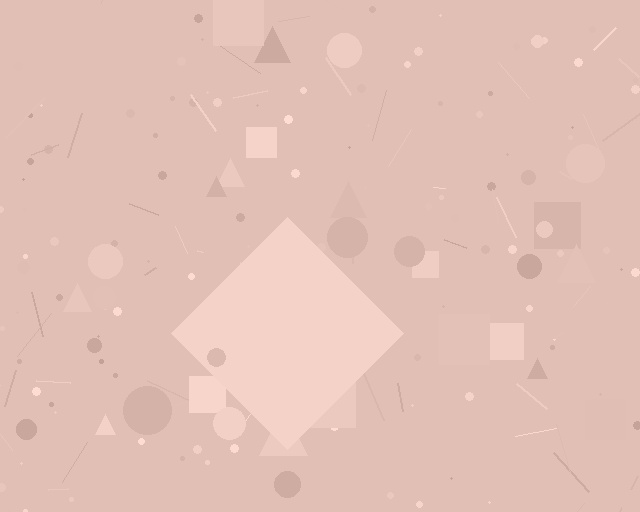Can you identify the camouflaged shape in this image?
The camouflaged shape is a diamond.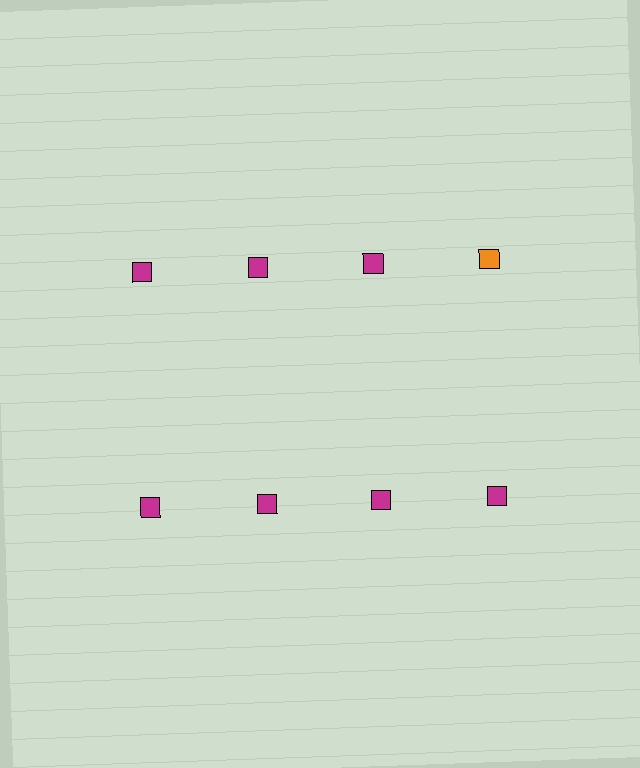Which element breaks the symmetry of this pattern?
The orange square in the top row, second from right column breaks the symmetry. All other shapes are magenta squares.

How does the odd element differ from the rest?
It has a different color: orange instead of magenta.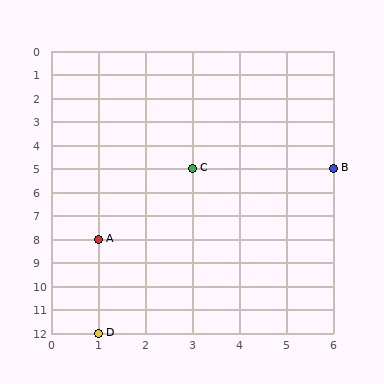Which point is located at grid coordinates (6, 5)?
Point B is at (6, 5).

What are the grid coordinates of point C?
Point C is at grid coordinates (3, 5).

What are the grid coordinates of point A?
Point A is at grid coordinates (1, 8).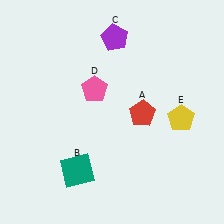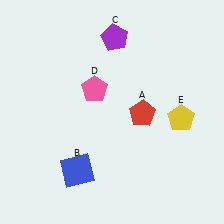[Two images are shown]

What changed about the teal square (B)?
In Image 1, B is teal. In Image 2, it changed to blue.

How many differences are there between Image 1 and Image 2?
There is 1 difference between the two images.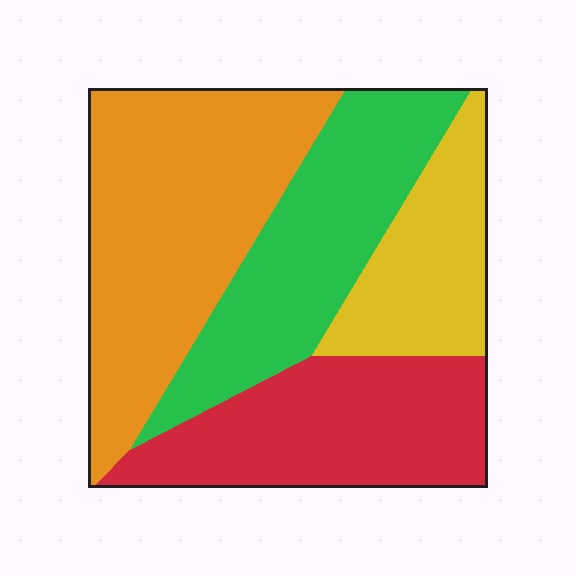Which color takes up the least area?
Yellow, at roughly 15%.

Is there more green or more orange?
Orange.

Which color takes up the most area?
Orange, at roughly 35%.